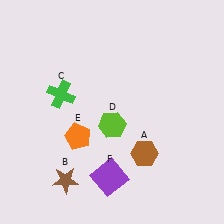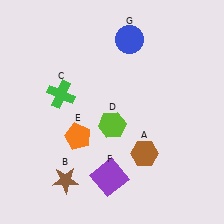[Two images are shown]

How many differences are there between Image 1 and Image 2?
There is 1 difference between the two images.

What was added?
A blue circle (G) was added in Image 2.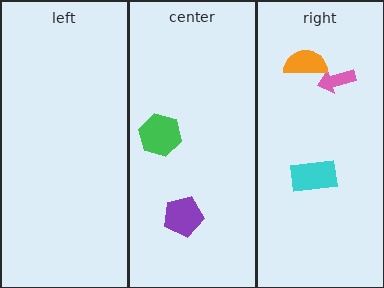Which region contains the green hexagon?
The center region.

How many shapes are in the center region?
2.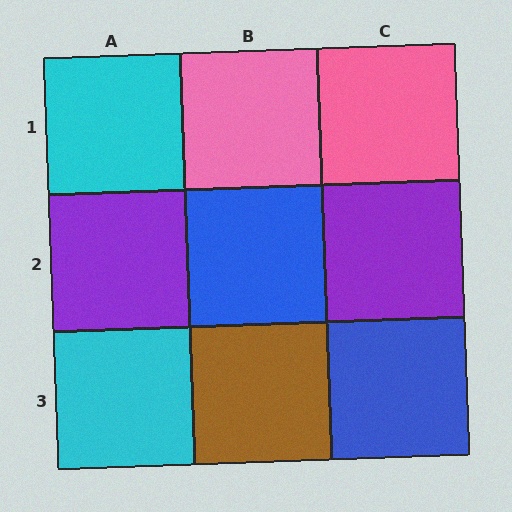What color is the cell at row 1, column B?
Pink.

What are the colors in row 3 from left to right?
Cyan, brown, blue.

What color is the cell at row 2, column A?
Purple.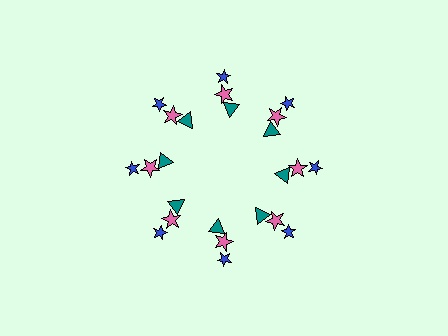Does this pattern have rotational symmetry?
Yes, this pattern has 8-fold rotational symmetry. It looks the same after rotating 45 degrees around the center.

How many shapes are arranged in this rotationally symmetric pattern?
There are 24 shapes, arranged in 8 groups of 3.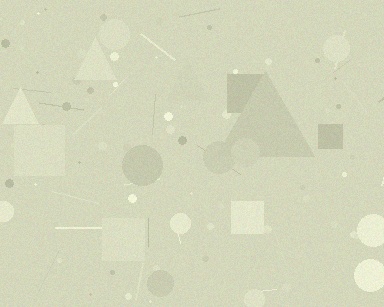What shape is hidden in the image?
A triangle is hidden in the image.